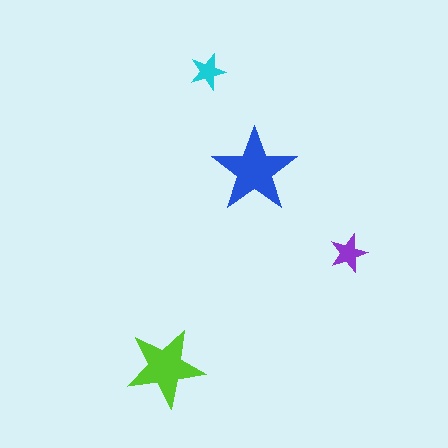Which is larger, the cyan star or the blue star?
The blue one.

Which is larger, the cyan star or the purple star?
The purple one.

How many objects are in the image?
There are 4 objects in the image.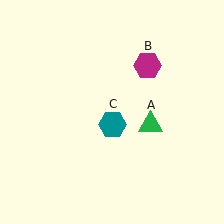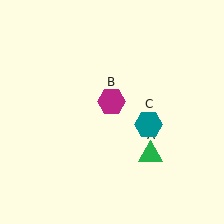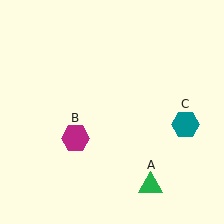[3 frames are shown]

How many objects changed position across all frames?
3 objects changed position: green triangle (object A), magenta hexagon (object B), teal hexagon (object C).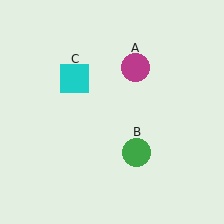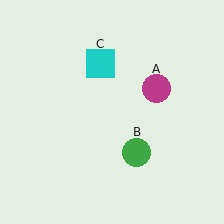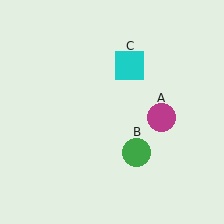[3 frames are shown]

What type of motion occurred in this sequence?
The magenta circle (object A), cyan square (object C) rotated clockwise around the center of the scene.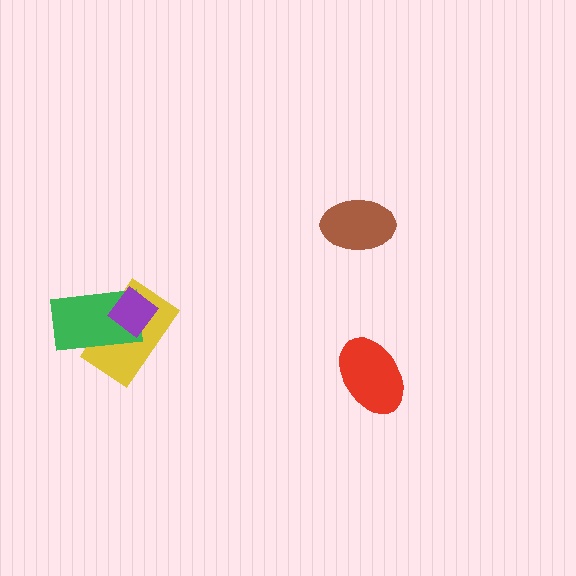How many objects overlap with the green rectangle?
2 objects overlap with the green rectangle.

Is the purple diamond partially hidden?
No, no other shape covers it.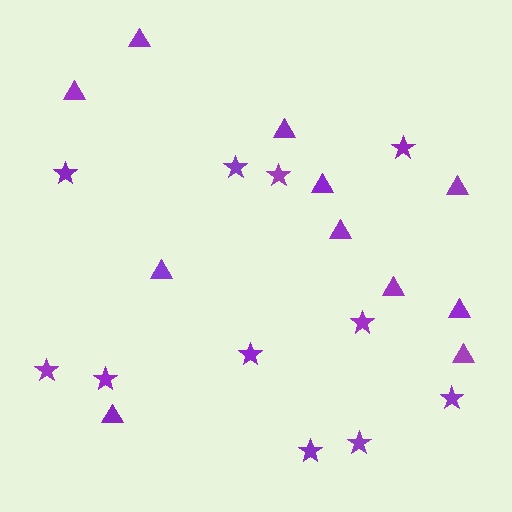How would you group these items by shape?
There are 2 groups: one group of stars (11) and one group of triangles (11).